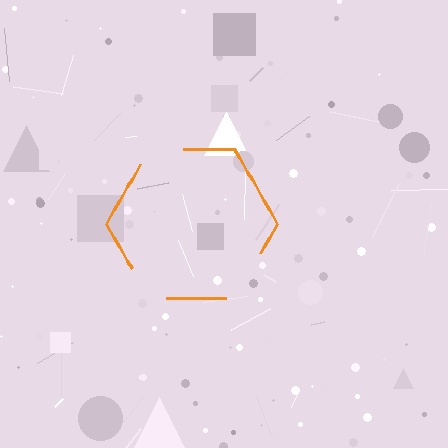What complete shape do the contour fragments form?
The contour fragments form a hexagon.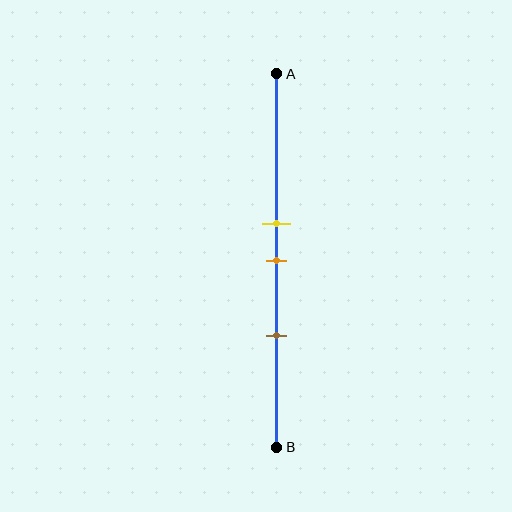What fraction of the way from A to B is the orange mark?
The orange mark is approximately 50% (0.5) of the way from A to B.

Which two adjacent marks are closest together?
The yellow and orange marks are the closest adjacent pair.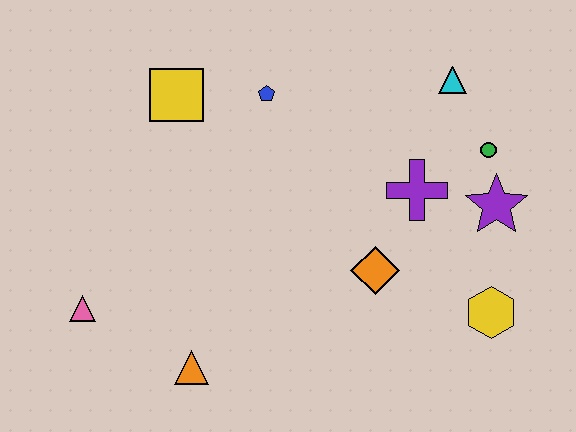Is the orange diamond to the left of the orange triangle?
No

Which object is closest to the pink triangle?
The orange triangle is closest to the pink triangle.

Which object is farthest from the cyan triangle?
The pink triangle is farthest from the cyan triangle.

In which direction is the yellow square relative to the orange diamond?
The yellow square is to the left of the orange diamond.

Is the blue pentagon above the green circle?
Yes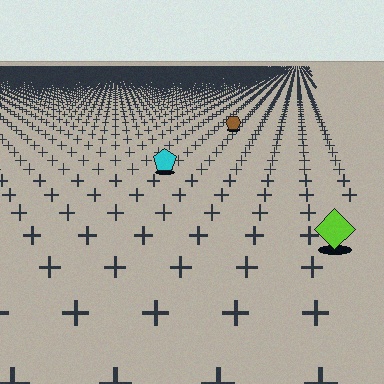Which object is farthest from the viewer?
The brown hexagon is farthest from the viewer. It appears smaller and the ground texture around it is denser.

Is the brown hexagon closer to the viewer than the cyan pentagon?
No. The cyan pentagon is closer — you can tell from the texture gradient: the ground texture is coarser near it.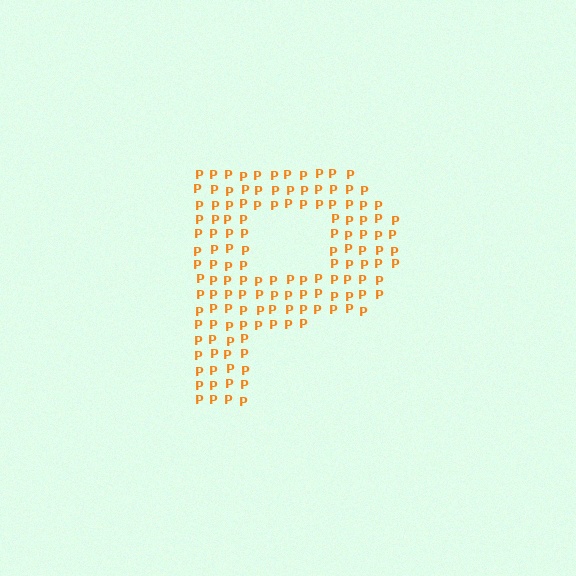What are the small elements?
The small elements are letter P's.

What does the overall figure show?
The overall figure shows the letter P.